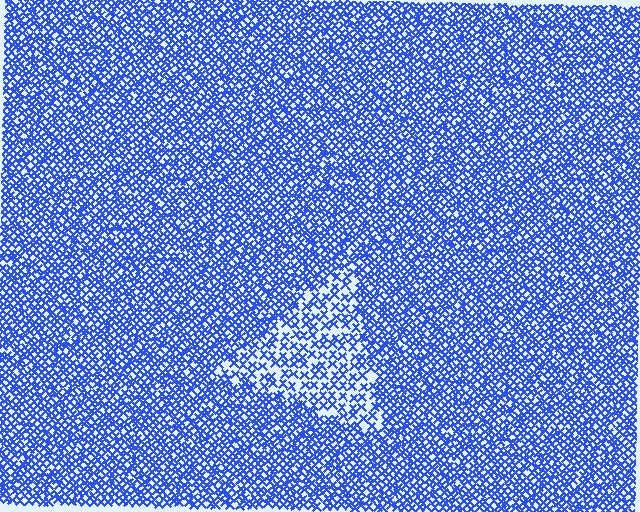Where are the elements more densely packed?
The elements are more densely packed outside the triangle boundary.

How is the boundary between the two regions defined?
The boundary is defined by a change in element density (approximately 1.9x ratio). All elements are the same color, size, and shape.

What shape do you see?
I see a triangle.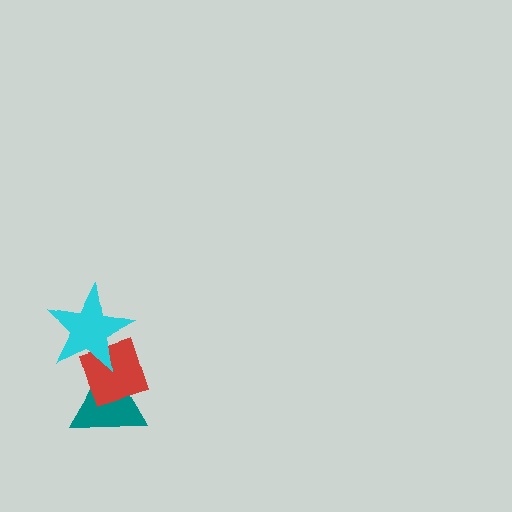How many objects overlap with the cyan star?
2 objects overlap with the cyan star.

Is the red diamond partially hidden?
Yes, it is partially covered by another shape.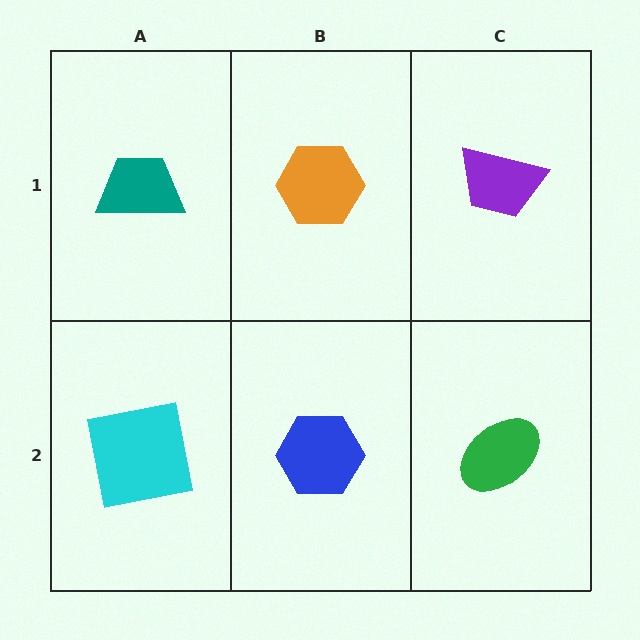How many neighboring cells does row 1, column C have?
2.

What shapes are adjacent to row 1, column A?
A cyan square (row 2, column A), an orange hexagon (row 1, column B).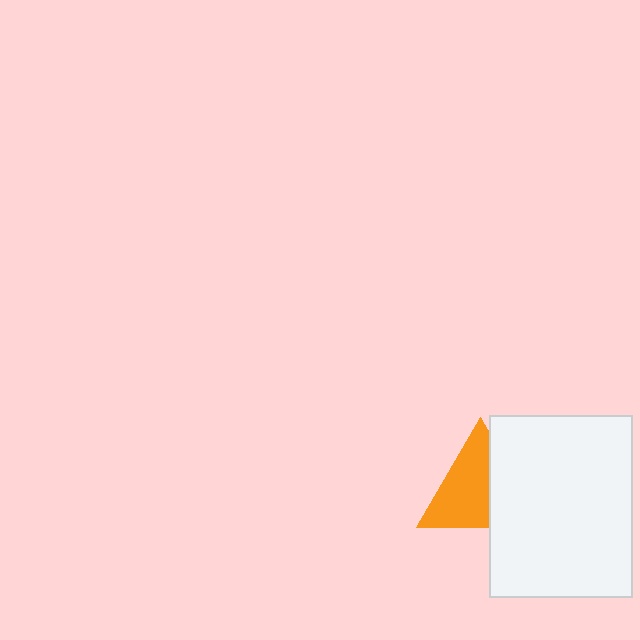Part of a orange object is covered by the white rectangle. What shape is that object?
It is a triangle.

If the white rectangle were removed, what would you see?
You would see the complete orange triangle.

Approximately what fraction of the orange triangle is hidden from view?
Roughly 37% of the orange triangle is hidden behind the white rectangle.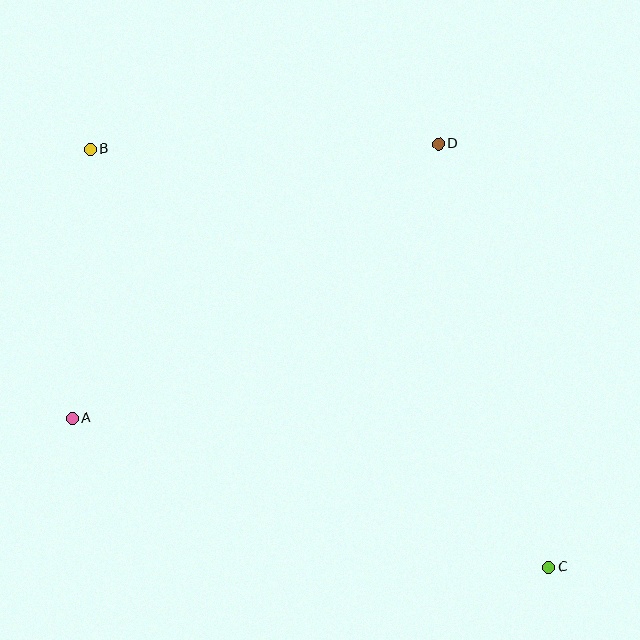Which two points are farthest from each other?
Points B and C are farthest from each other.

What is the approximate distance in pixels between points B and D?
The distance between B and D is approximately 348 pixels.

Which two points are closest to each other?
Points A and B are closest to each other.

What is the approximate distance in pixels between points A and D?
The distance between A and D is approximately 458 pixels.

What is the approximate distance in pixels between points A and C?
The distance between A and C is approximately 500 pixels.